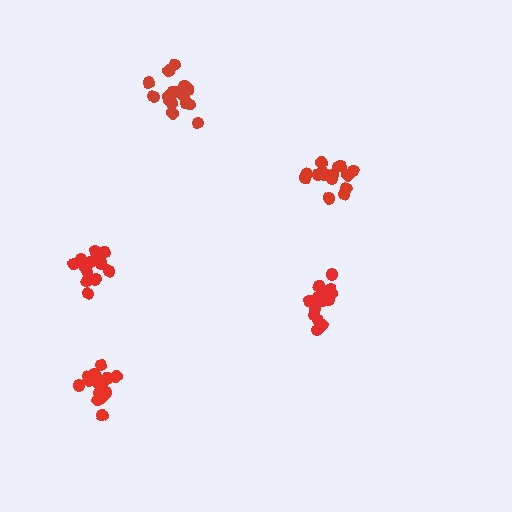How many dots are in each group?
Group 1: 18 dots, Group 2: 15 dots, Group 3: 17 dots, Group 4: 16 dots, Group 5: 13 dots (79 total).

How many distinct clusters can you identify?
There are 5 distinct clusters.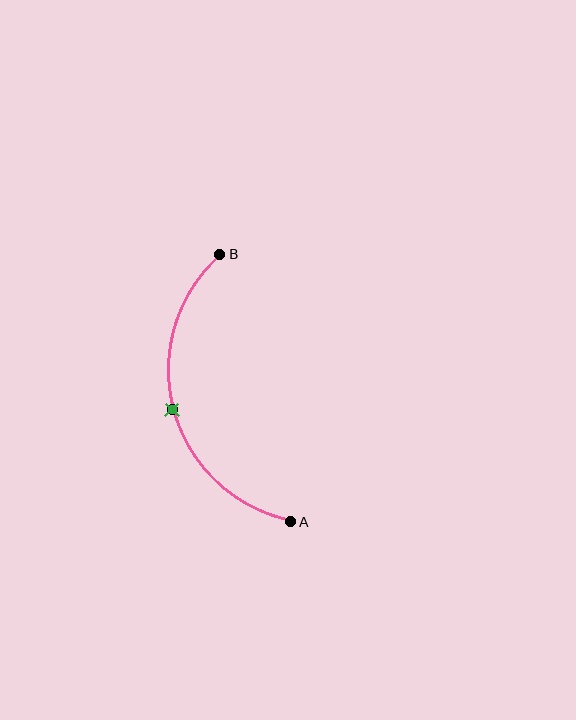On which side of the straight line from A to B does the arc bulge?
The arc bulges to the left of the straight line connecting A and B.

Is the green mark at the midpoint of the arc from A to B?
Yes. The green mark lies on the arc at equal arc-length from both A and B — it is the arc midpoint.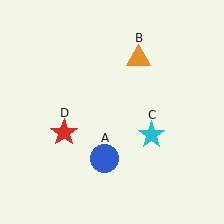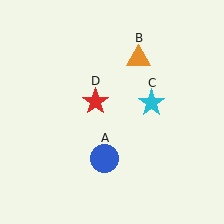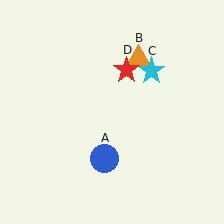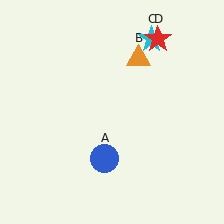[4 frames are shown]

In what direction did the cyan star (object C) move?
The cyan star (object C) moved up.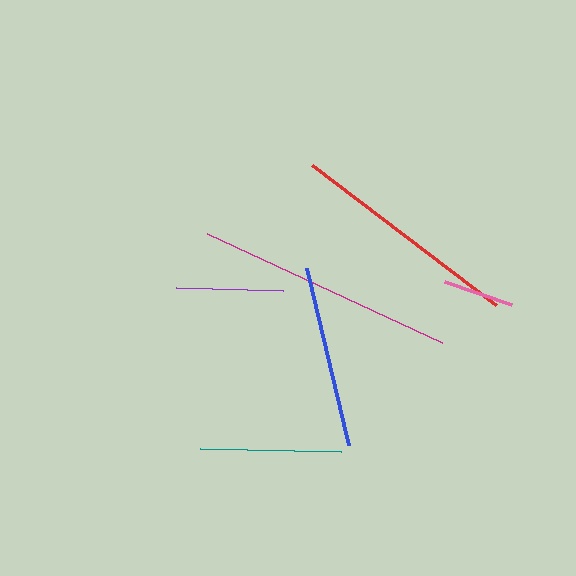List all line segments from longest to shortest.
From longest to shortest: magenta, red, blue, teal, purple, pink.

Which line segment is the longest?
The magenta line is the longest at approximately 259 pixels.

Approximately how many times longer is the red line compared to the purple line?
The red line is approximately 2.2 times the length of the purple line.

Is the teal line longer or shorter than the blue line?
The blue line is longer than the teal line.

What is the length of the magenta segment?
The magenta segment is approximately 259 pixels long.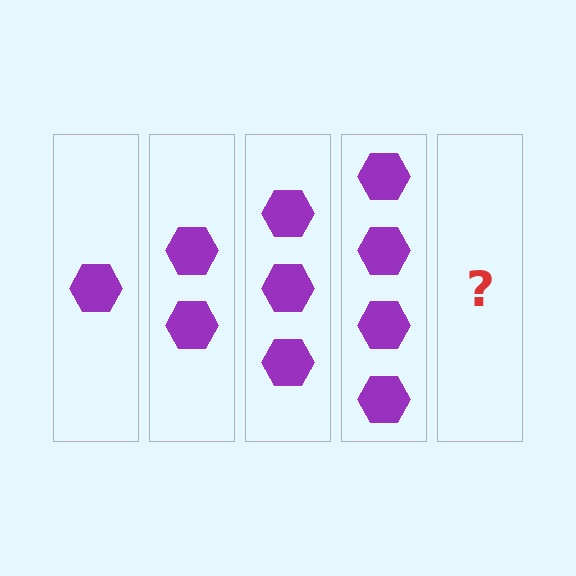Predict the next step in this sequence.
The next step is 5 hexagons.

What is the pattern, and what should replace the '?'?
The pattern is that each step adds one more hexagon. The '?' should be 5 hexagons.